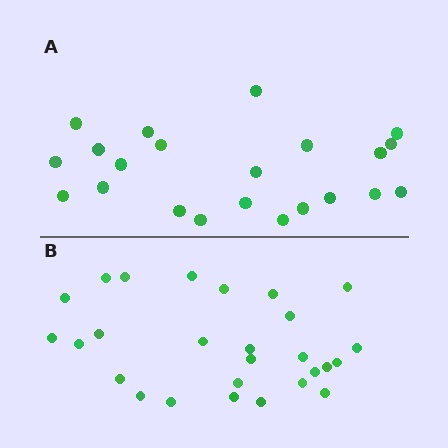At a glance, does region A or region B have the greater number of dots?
Region B (the bottom region) has more dots.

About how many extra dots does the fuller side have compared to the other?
Region B has about 5 more dots than region A.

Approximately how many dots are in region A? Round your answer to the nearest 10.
About 20 dots. (The exact count is 22, which rounds to 20.)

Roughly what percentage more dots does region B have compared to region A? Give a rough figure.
About 25% more.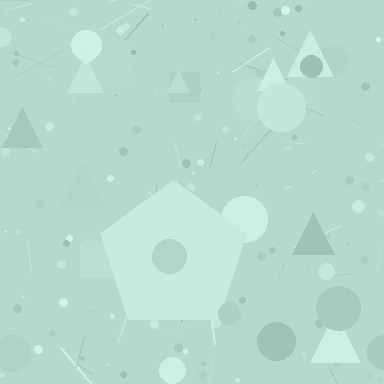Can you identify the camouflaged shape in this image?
The camouflaged shape is a pentagon.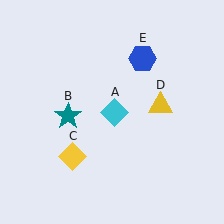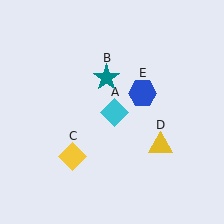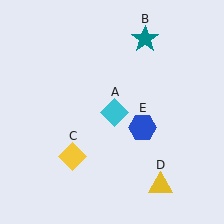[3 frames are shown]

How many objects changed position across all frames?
3 objects changed position: teal star (object B), yellow triangle (object D), blue hexagon (object E).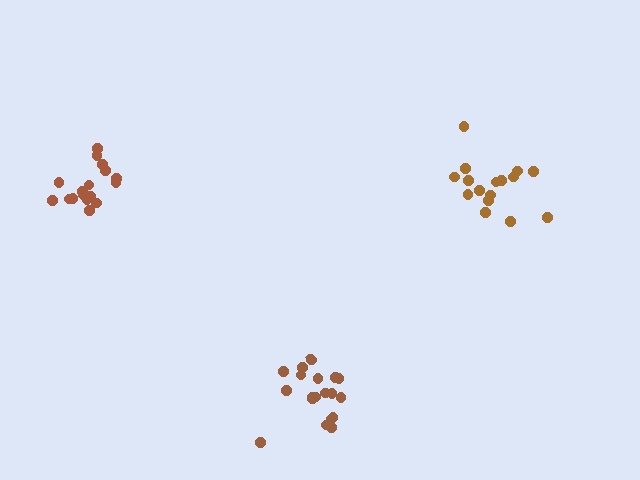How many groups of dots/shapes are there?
There are 3 groups.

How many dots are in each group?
Group 1: 17 dots, Group 2: 16 dots, Group 3: 19 dots (52 total).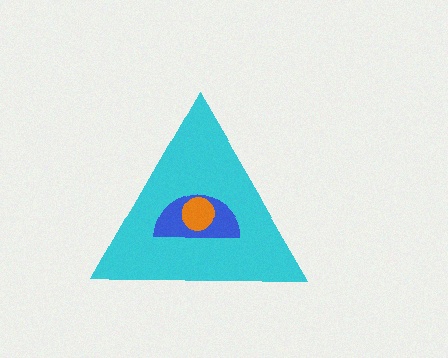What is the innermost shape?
The orange circle.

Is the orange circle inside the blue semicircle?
Yes.